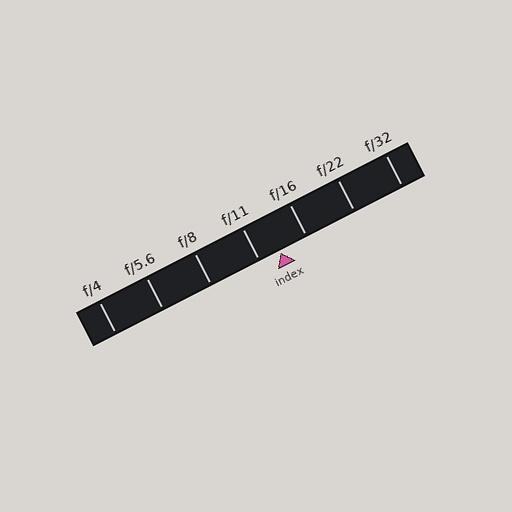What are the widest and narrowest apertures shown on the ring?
The widest aperture shown is f/4 and the narrowest is f/32.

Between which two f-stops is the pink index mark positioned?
The index mark is between f/11 and f/16.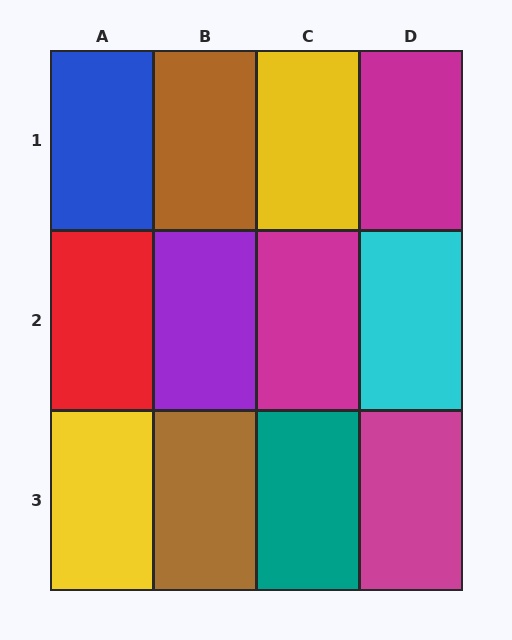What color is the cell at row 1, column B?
Brown.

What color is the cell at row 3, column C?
Teal.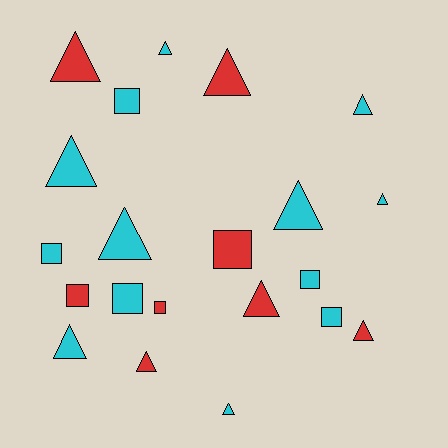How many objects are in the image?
There are 21 objects.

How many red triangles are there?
There are 5 red triangles.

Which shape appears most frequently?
Triangle, with 13 objects.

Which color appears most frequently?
Cyan, with 13 objects.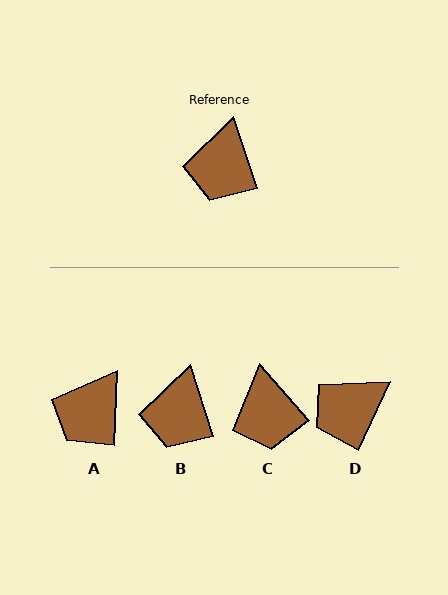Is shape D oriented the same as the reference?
No, it is off by about 42 degrees.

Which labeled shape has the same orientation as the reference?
B.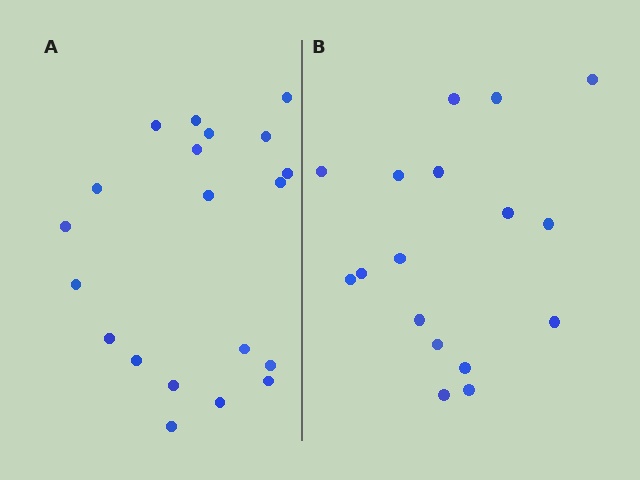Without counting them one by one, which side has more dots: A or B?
Region A (the left region) has more dots.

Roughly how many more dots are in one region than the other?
Region A has just a few more — roughly 2 or 3 more dots than region B.